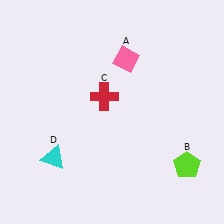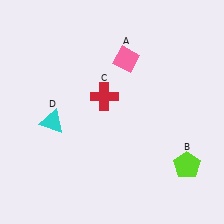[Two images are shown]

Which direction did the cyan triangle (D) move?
The cyan triangle (D) moved up.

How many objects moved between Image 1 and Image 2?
1 object moved between the two images.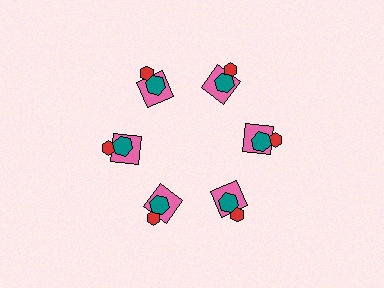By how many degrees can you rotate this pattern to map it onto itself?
The pattern maps onto itself every 60 degrees of rotation.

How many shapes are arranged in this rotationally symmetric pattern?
There are 18 shapes, arranged in 6 groups of 3.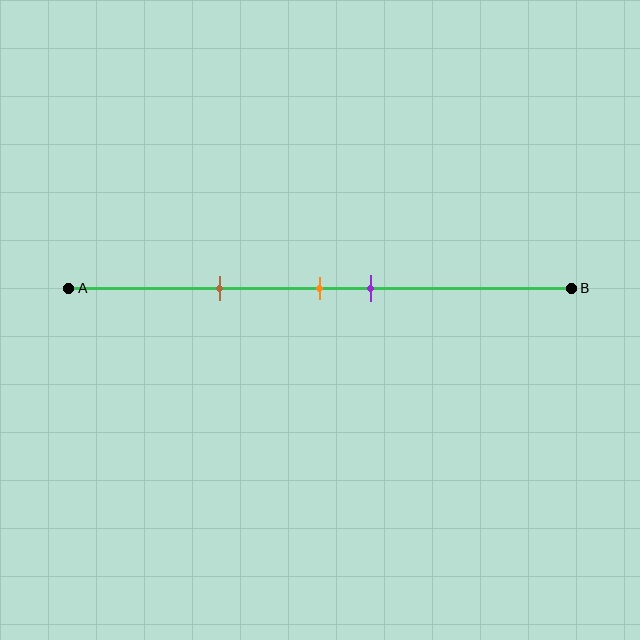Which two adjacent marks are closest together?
The orange and purple marks are the closest adjacent pair.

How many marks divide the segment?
There are 3 marks dividing the segment.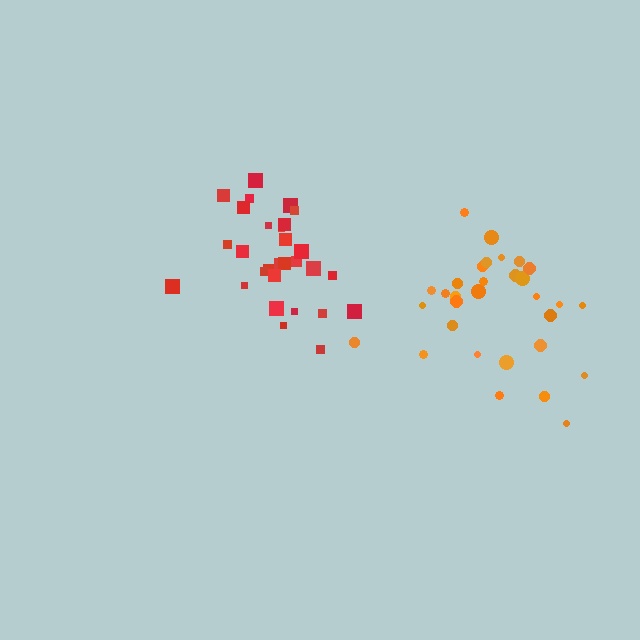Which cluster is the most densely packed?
Red.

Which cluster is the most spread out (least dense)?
Orange.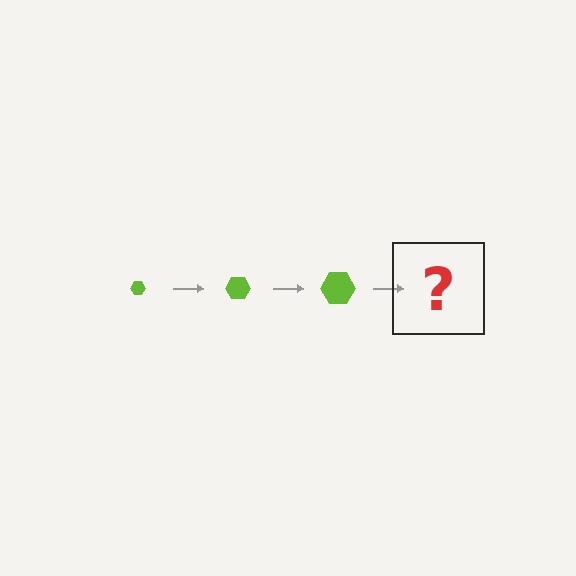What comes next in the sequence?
The next element should be a lime hexagon, larger than the previous one.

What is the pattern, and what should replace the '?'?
The pattern is that the hexagon gets progressively larger each step. The '?' should be a lime hexagon, larger than the previous one.